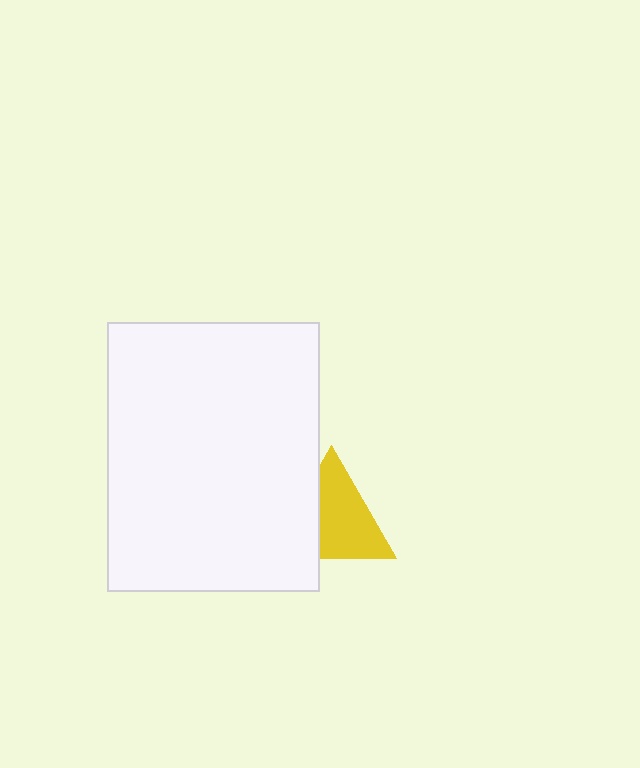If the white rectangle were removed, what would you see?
You would see the complete yellow triangle.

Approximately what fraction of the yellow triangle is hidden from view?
Roughly 33% of the yellow triangle is hidden behind the white rectangle.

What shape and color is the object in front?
The object in front is a white rectangle.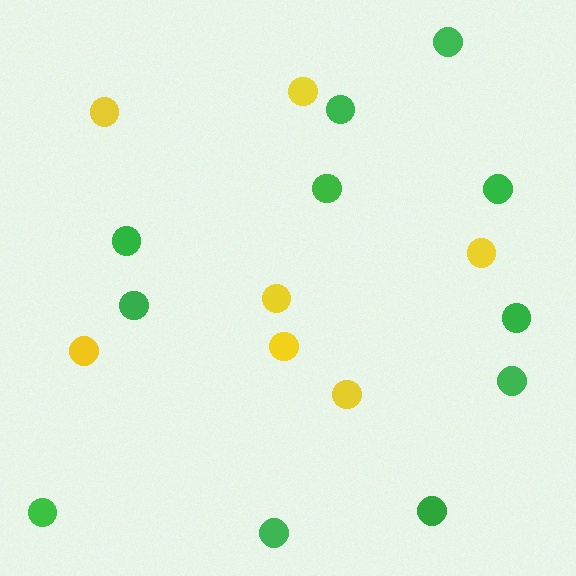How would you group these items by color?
There are 2 groups: one group of yellow circles (7) and one group of green circles (11).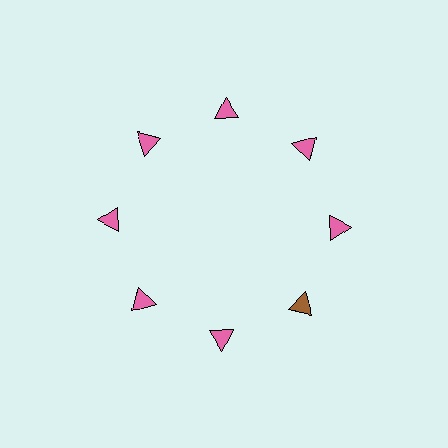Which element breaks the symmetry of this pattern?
The brown triangle at roughly the 4 o'clock position breaks the symmetry. All other shapes are pink triangles.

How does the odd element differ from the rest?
It has a different color: brown instead of pink.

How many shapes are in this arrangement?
There are 8 shapes arranged in a ring pattern.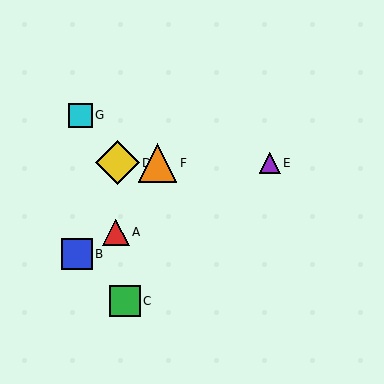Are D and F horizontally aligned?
Yes, both are at y≈163.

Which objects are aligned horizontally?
Objects D, E, F are aligned horizontally.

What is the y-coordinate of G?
Object G is at y≈115.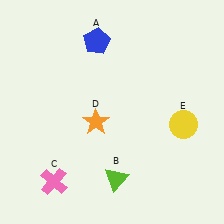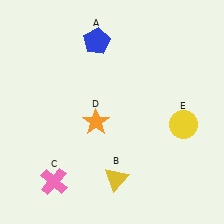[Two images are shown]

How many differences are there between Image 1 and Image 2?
There is 1 difference between the two images.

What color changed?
The triangle (B) changed from lime in Image 1 to yellow in Image 2.